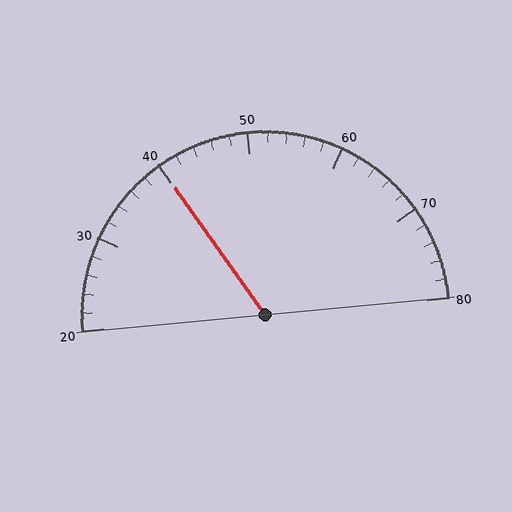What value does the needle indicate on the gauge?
The needle indicates approximately 40.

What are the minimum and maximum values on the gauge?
The gauge ranges from 20 to 80.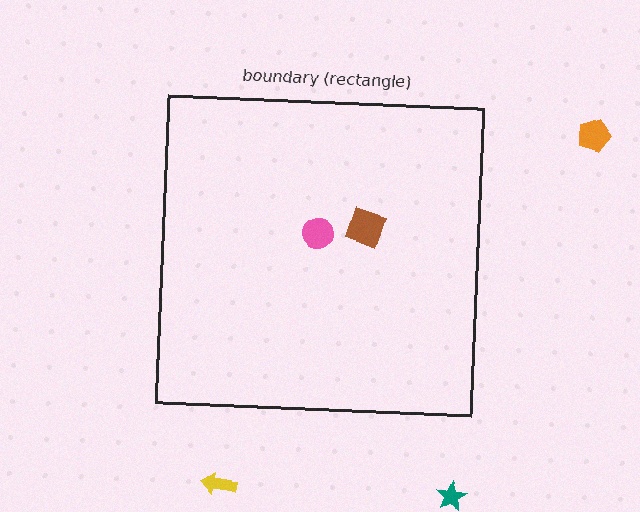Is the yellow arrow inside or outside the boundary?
Outside.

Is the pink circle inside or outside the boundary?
Inside.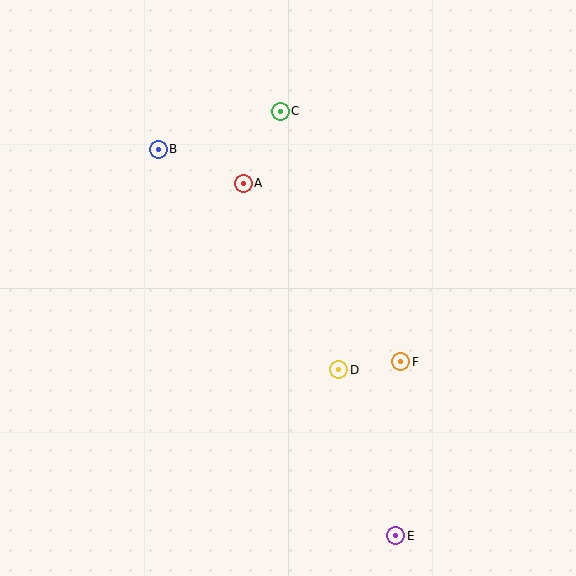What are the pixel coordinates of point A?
Point A is at (243, 183).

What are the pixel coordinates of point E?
Point E is at (396, 536).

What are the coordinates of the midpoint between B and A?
The midpoint between B and A is at (201, 166).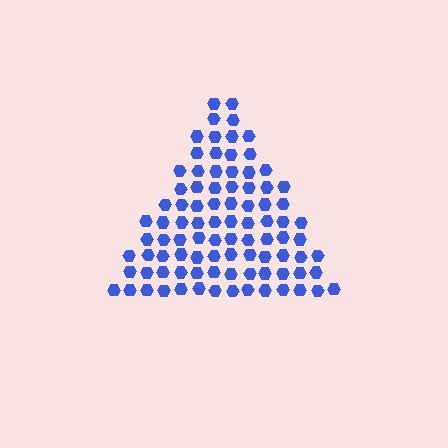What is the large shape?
The large shape is a triangle.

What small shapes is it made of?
It is made of small hexagons.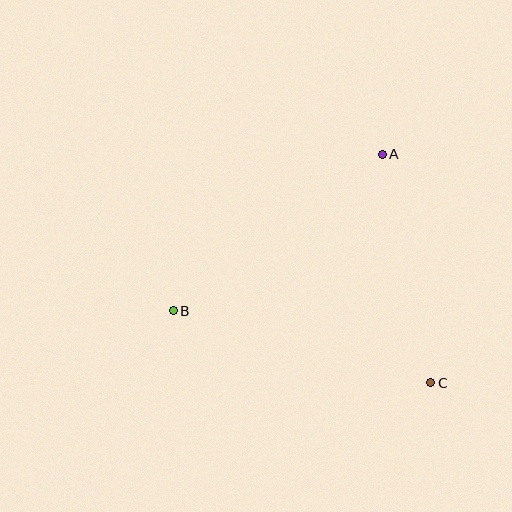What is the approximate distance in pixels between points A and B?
The distance between A and B is approximately 261 pixels.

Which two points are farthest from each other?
Points B and C are farthest from each other.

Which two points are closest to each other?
Points A and C are closest to each other.